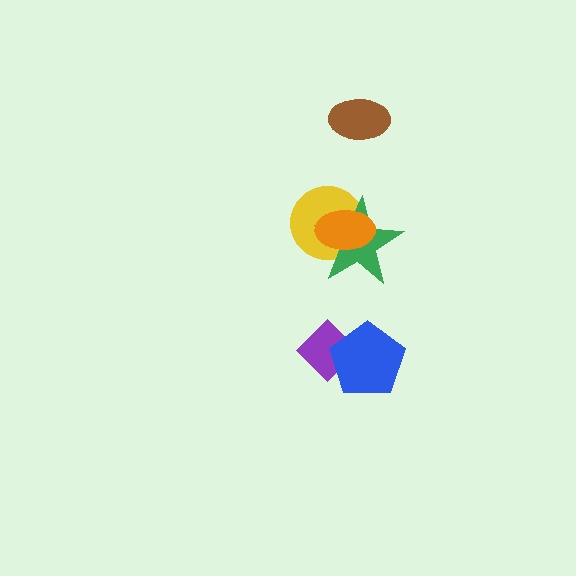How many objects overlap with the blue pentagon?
1 object overlaps with the blue pentagon.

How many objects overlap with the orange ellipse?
2 objects overlap with the orange ellipse.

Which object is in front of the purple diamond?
The blue pentagon is in front of the purple diamond.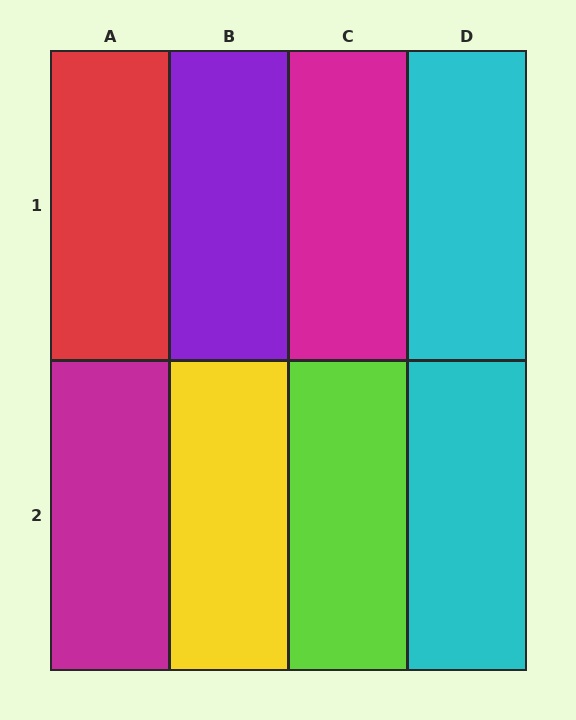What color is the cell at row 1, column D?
Cyan.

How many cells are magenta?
2 cells are magenta.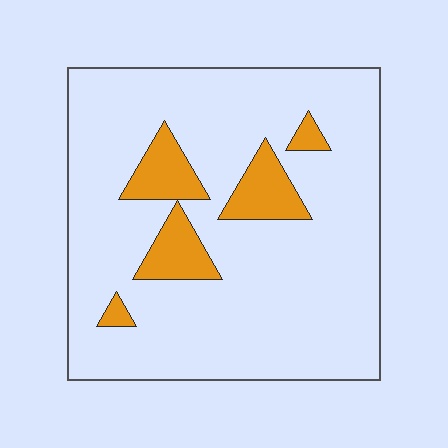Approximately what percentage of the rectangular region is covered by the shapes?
Approximately 15%.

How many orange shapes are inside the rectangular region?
5.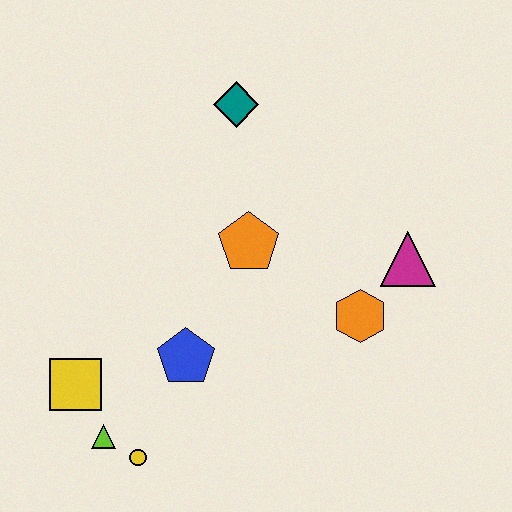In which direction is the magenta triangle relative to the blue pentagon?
The magenta triangle is to the right of the blue pentagon.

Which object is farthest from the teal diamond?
The yellow circle is farthest from the teal diamond.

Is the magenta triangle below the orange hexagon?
No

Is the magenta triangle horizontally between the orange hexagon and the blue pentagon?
No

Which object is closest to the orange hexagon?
The magenta triangle is closest to the orange hexagon.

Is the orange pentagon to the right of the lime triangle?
Yes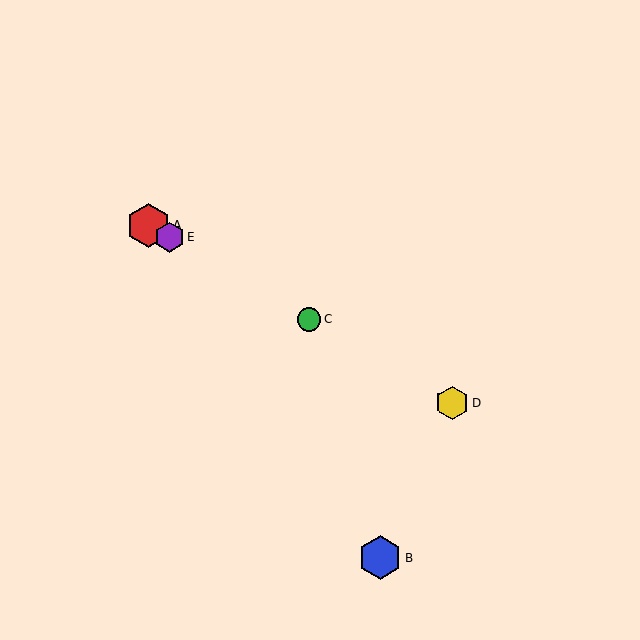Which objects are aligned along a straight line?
Objects A, C, D, E are aligned along a straight line.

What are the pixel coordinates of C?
Object C is at (309, 319).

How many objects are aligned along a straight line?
4 objects (A, C, D, E) are aligned along a straight line.